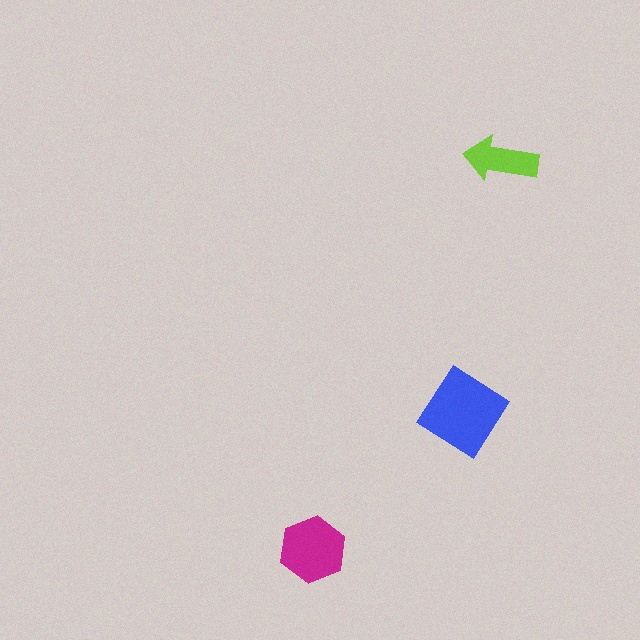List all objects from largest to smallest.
The blue diamond, the magenta hexagon, the lime arrow.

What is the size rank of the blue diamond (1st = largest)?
1st.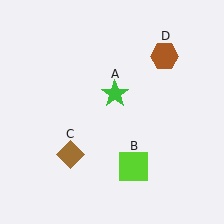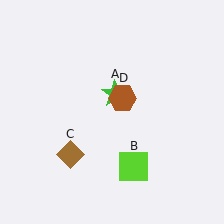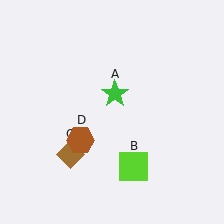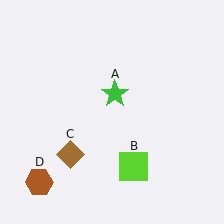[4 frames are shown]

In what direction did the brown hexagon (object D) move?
The brown hexagon (object D) moved down and to the left.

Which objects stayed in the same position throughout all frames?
Green star (object A) and lime square (object B) and brown diamond (object C) remained stationary.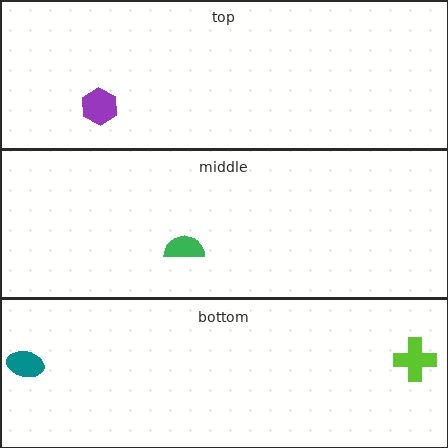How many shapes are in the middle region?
1.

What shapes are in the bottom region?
The teal ellipse, the lime cross.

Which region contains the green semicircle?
The middle region.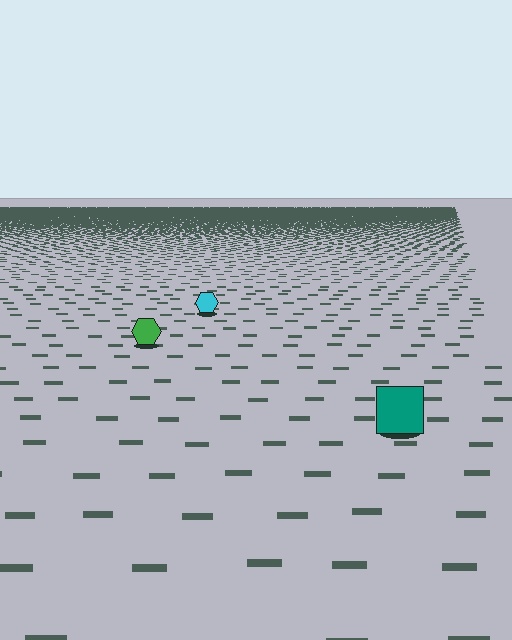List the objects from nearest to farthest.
From nearest to farthest: the teal square, the green hexagon, the cyan hexagon.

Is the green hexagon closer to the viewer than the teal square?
No. The teal square is closer — you can tell from the texture gradient: the ground texture is coarser near it.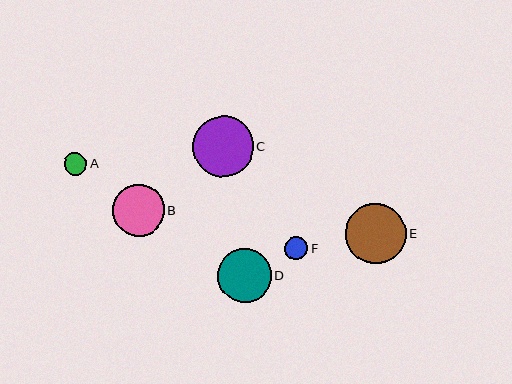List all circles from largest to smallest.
From largest to smallest: C, E, D, B, F, A.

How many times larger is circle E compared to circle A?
Circle E is approximately 2.7 times the size of circle A.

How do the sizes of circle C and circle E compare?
Circle C and circle E are approximately the same size.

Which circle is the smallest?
Circle A is the smallest with a size of approximately 23 pixels.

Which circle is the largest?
Circle C is the largest with a size of approximately 61 pixels.